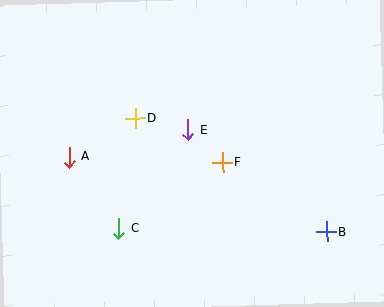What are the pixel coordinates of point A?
Point A is at (69, 157).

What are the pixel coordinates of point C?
Point C is at (119, 228).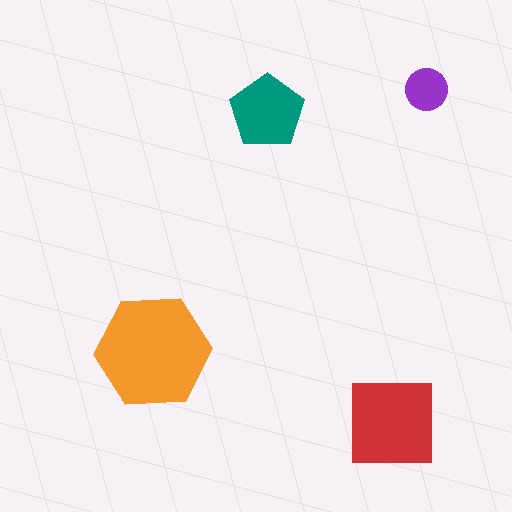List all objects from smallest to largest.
The purple circle, the teal pentagon, the red square, the orange hexagon.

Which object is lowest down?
The red square is bottommost.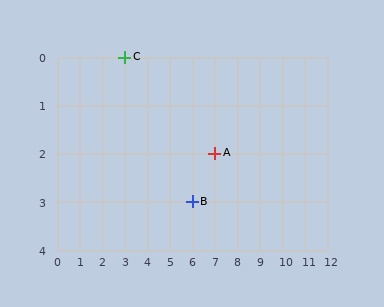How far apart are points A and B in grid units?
Points A and B are 1 column and 1 row apart (about 1.4 grid units diagonally).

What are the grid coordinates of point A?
Point A is at grid coordinates (7, 2).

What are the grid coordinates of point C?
Point C is at grid coordinates (3, 0).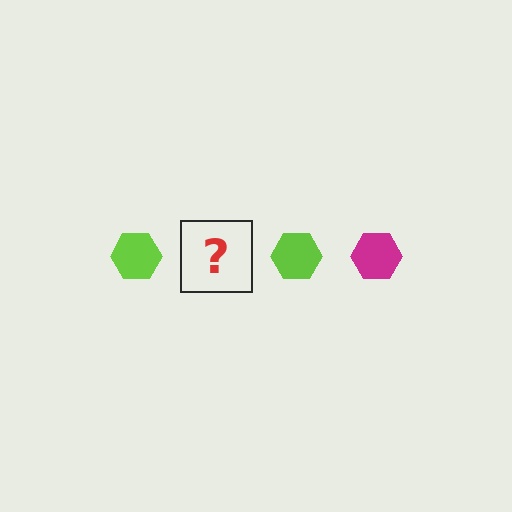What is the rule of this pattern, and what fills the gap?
The rule is that the pattern cycles through lime, magenta hexagons. The gap should be filled with a magenta hexagon.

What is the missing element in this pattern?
The missing element is a magenta hexagon.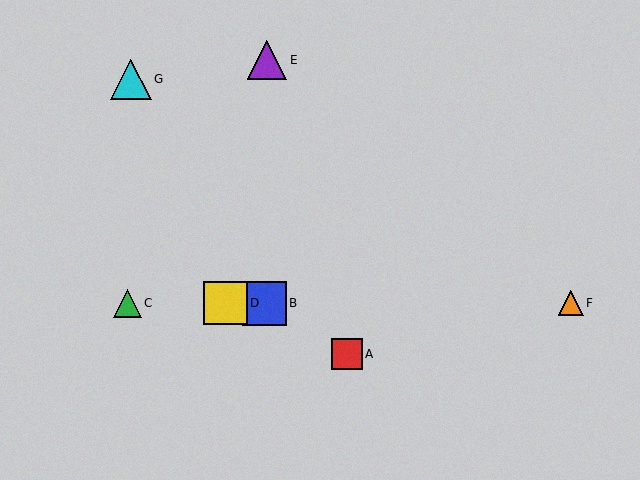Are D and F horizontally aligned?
Yes, both are at y≈303.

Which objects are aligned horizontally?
Objects B, C, D, F are aligned horizontally.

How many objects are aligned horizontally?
4 objects (B, C, D, F) are aligned horizontally.